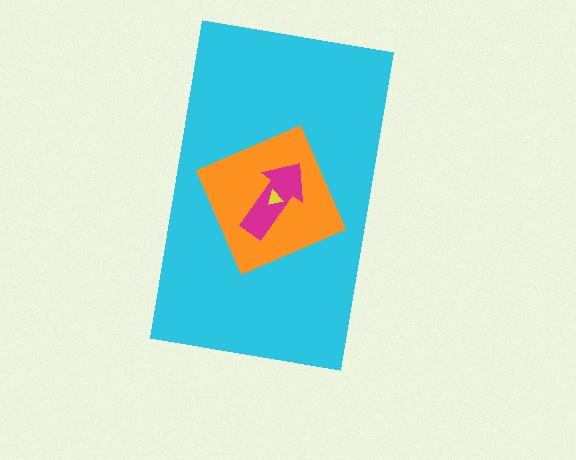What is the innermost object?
The yellow triangle.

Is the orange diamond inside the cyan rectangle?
Yes.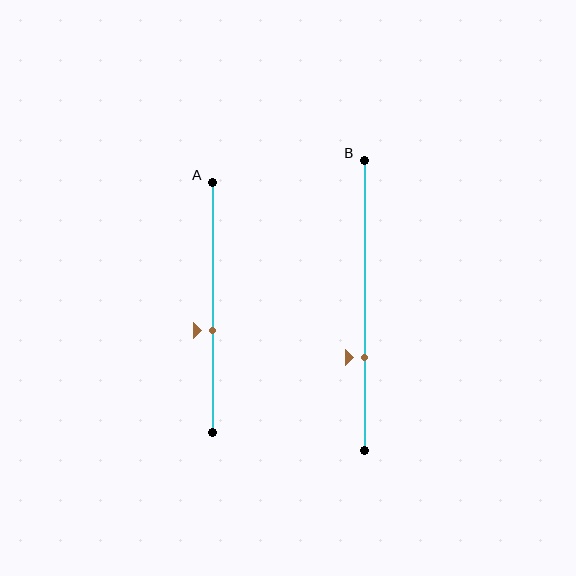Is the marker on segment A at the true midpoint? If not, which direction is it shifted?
No, the marker on segment A is shifted downward by about 9% of the segment length.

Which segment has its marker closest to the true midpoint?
Segment A has its marker closest to the true midpoint.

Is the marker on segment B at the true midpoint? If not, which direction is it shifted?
No, the marker on segment B is shifted downward by about 18% of the segment length.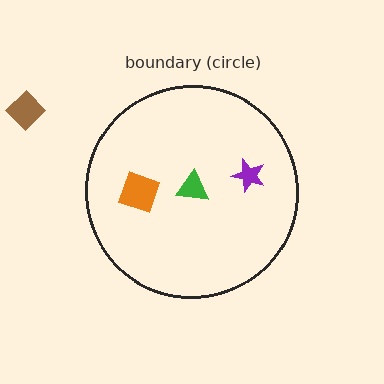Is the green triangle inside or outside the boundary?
Inside.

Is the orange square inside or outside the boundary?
Inside.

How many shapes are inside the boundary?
3 inside, 1 outside.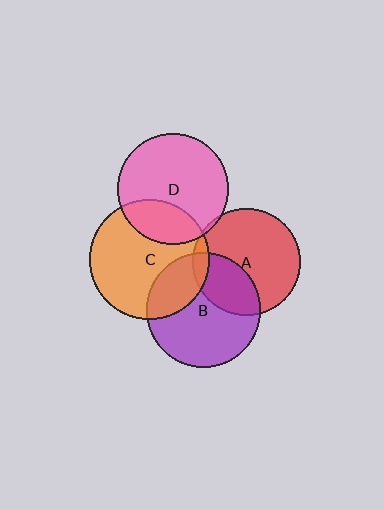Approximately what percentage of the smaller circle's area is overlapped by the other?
Approximately 10%.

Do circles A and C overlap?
Yes.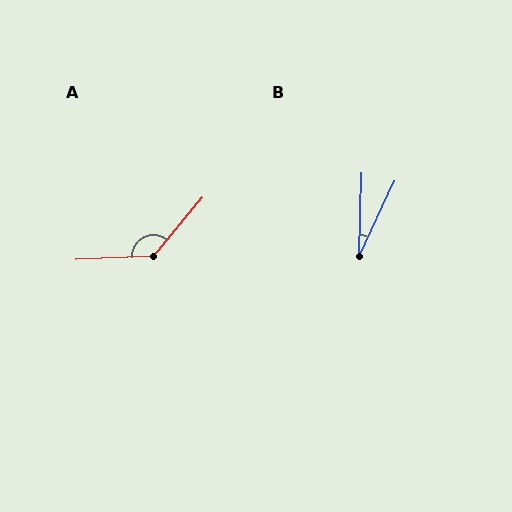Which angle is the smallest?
B, at approximately 23 degrees.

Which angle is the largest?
A, at approximately 133 degrees.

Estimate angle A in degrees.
Approximately 133 degrees.